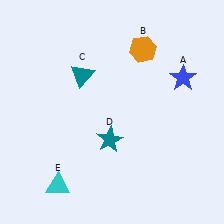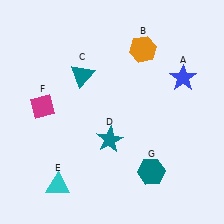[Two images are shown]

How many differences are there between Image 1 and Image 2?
There are 2 differences between the two images.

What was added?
A magenta diamond (F), a teal hexagon (G) were added in Image 2.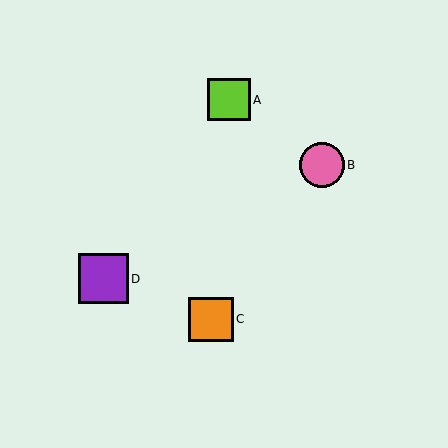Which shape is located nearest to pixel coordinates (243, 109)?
The lime square (labeled A) at (229, 100) is nearest to that location.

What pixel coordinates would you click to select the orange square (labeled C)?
Click at (211, 319) to select the orange square C.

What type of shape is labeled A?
Shape A is a lime square.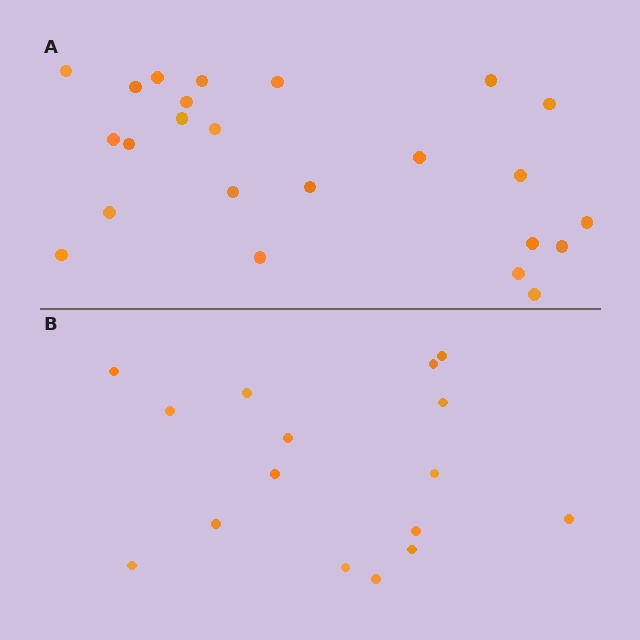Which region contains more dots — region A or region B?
Region A (the top region) has more dots.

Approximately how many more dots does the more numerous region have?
Region A has roughly 8 or so more dots than region B.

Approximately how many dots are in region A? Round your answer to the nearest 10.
About 20 dots. (The exact count is 24, which rounds to 20.)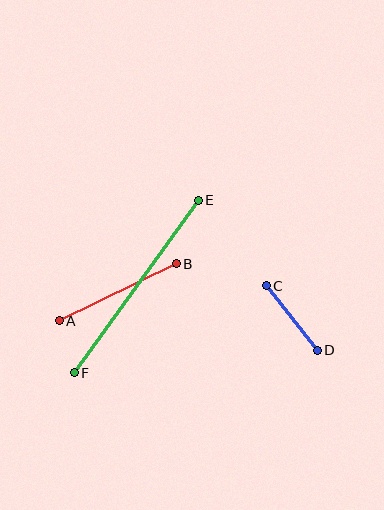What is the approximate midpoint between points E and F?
The midpoint is at approximately (136, 286) pixels.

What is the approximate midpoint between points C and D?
The midpoint is at approximately (292, 318) pixels.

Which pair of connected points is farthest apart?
Points E and F are farthest apart.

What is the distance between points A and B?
The distance is approximately 130 pixels.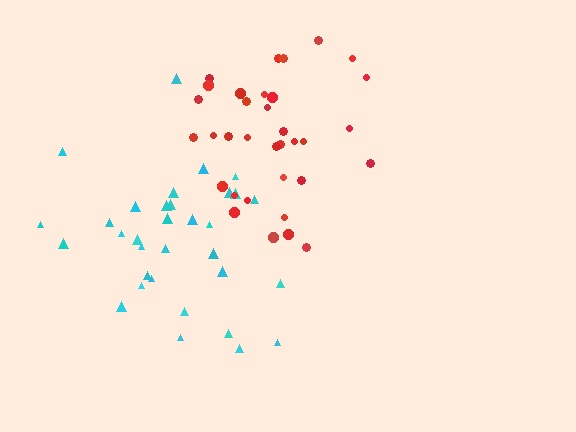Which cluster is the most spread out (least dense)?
Cyan.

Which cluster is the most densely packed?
Red.